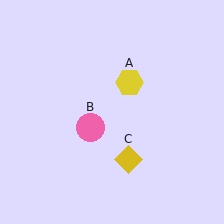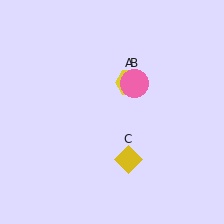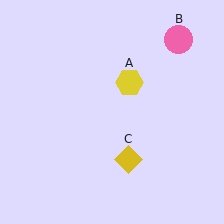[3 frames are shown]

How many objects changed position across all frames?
1 object changed position: pink circle (object B).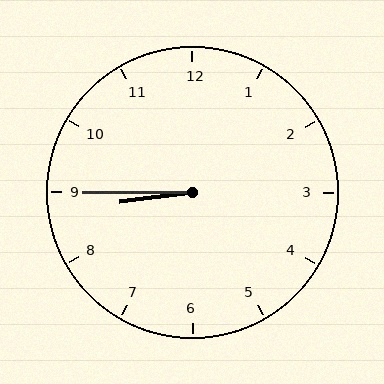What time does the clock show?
8:45.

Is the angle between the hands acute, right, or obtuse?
It is acute.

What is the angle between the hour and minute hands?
Approximately 8 degrees.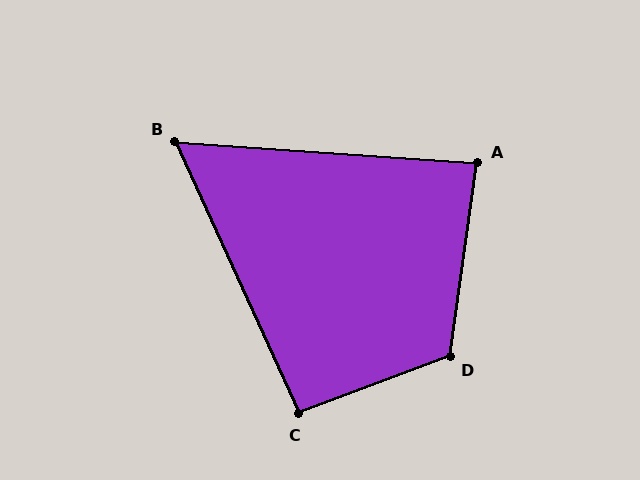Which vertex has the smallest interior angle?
B, at approximately 62 degrees.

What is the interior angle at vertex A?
Approximately 86 degrees (approximately right).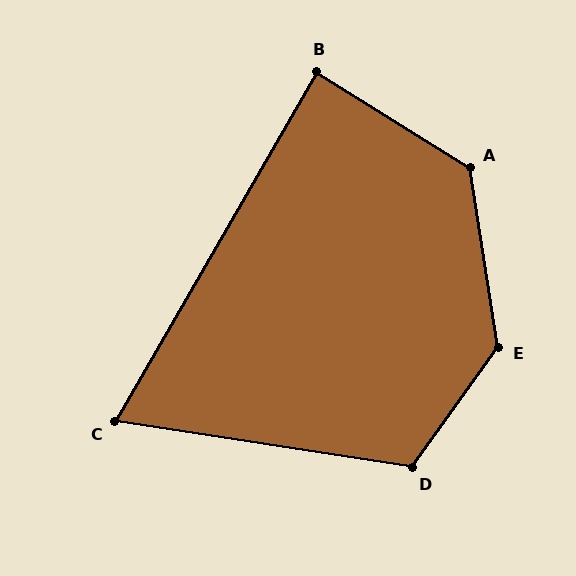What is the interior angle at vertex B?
Approximately 88 degrees (approximately right).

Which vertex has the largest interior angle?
E, at approximately 136 degrees.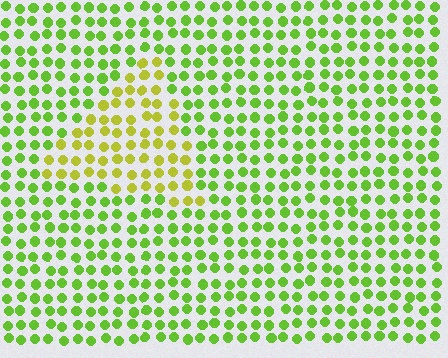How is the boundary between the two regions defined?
The boundary is defined purely by a slight shift in hue (about 33 degrees). Spacing, size, and orientation are identical on both sides.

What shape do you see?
I see a triangle.